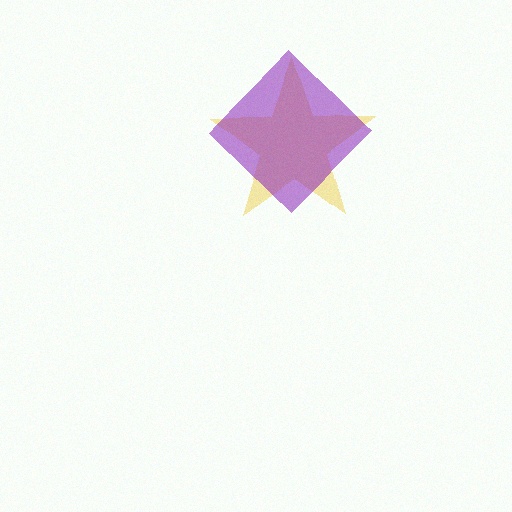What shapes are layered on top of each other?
The layered shapes are: a yellow star, a purple diamond.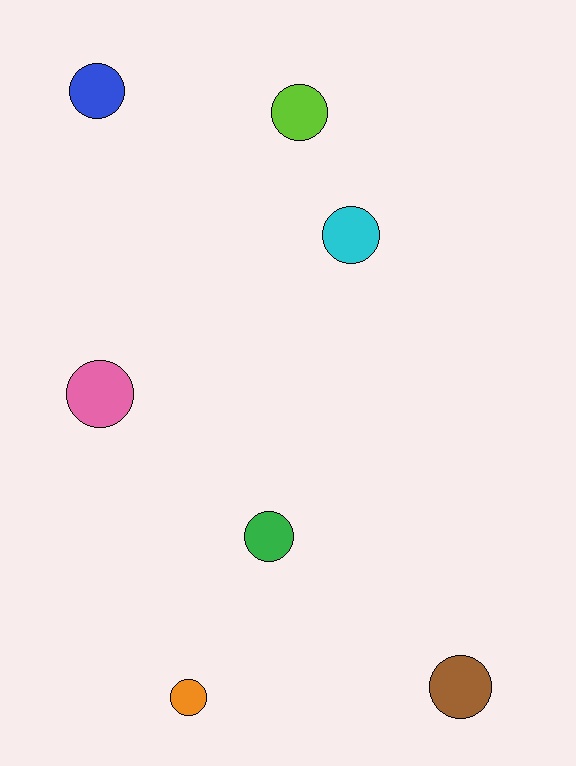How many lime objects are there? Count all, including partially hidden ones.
There is 1 lime object.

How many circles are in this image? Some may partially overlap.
There are 7 circles.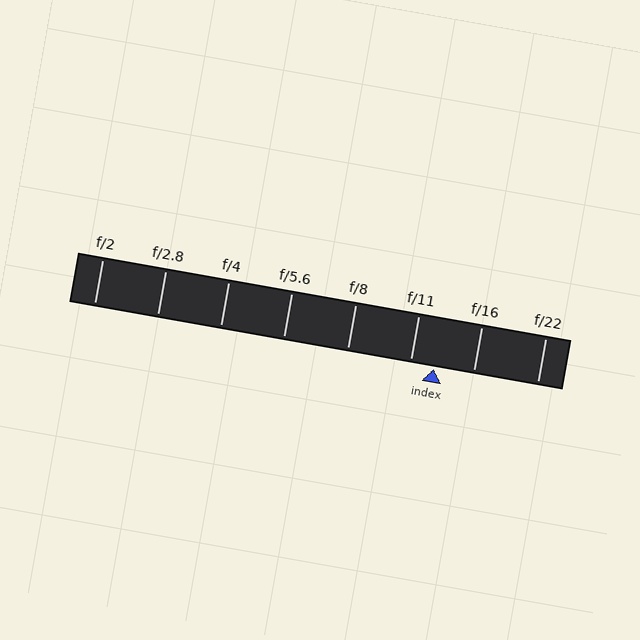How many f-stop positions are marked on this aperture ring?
There are 8 f-stop positions marked.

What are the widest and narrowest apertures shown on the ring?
The widest aperture shown is f/2 and the narrowest is f/22.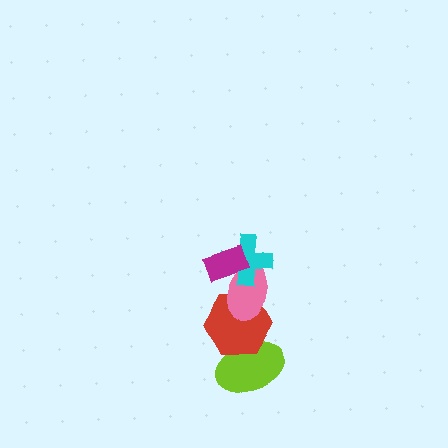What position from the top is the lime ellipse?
The lime ellipse is 5th from the top.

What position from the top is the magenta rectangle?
The magenta rectangle is 1st from the top.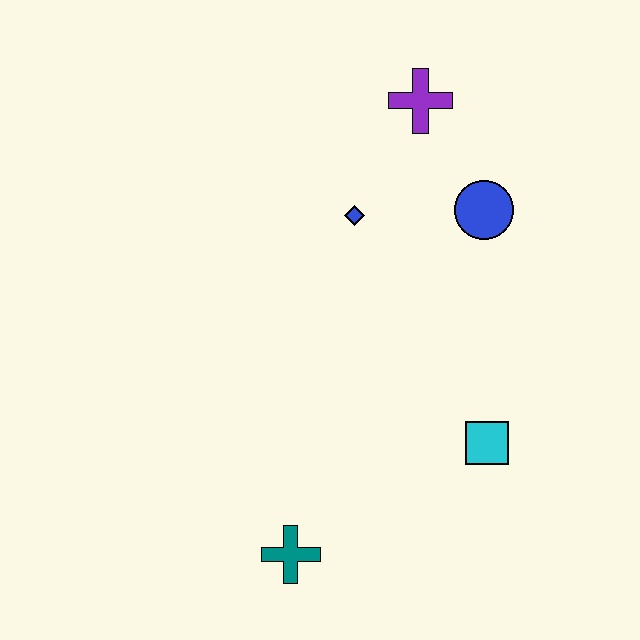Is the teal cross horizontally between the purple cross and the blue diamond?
No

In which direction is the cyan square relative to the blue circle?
The cyan square is below the blue circle.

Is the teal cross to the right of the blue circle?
No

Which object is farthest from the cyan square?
The purple cross is farthest from the cyan square.